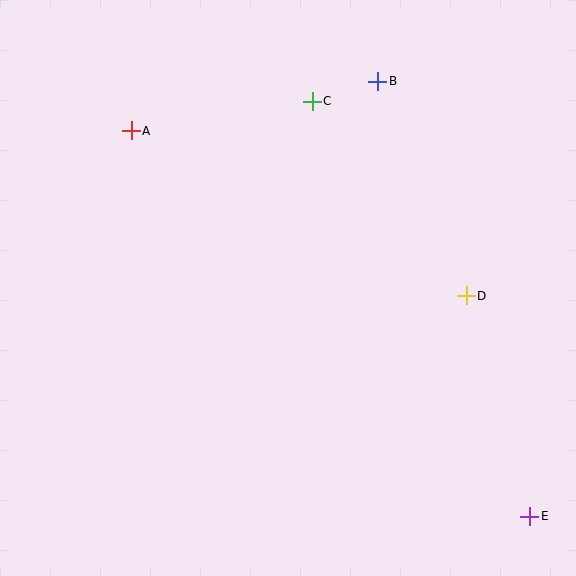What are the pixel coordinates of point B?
Point B is at (378, 81).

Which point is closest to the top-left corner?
Point A is closest to the top-left corner.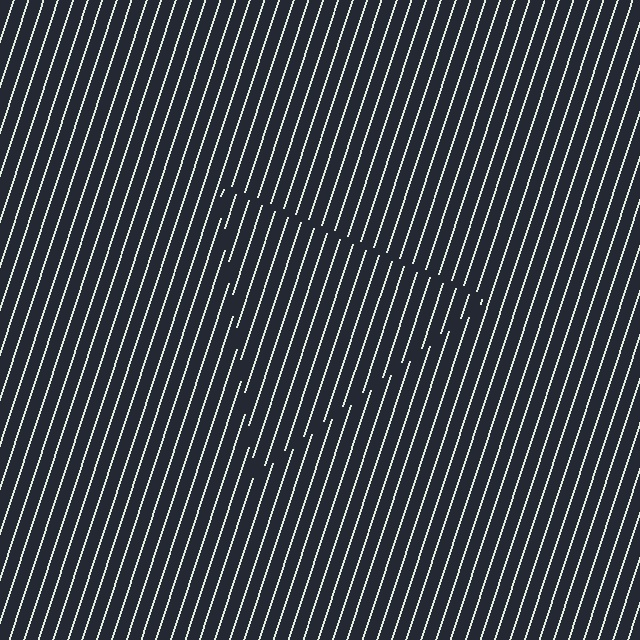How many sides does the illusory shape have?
3 sides — the line-ends trace a triangle.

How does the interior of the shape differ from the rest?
The interior of the shape contains the same grating, shifted by half a period — the contour is defined by the phase discontinuity where line-ends from the inner and outer gratings abut.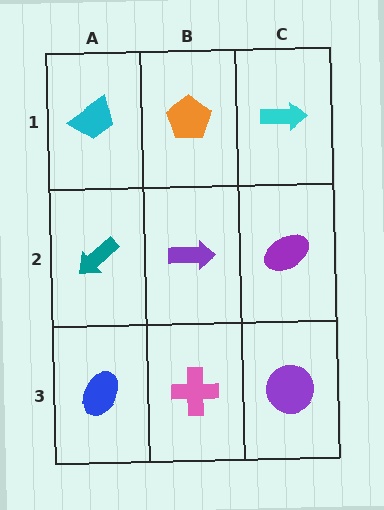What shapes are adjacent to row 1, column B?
A purple arrow (row 2, column B), a cyan trapezoid (row 1, column A), a cyan arrow (row 1, column C).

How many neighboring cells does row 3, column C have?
2.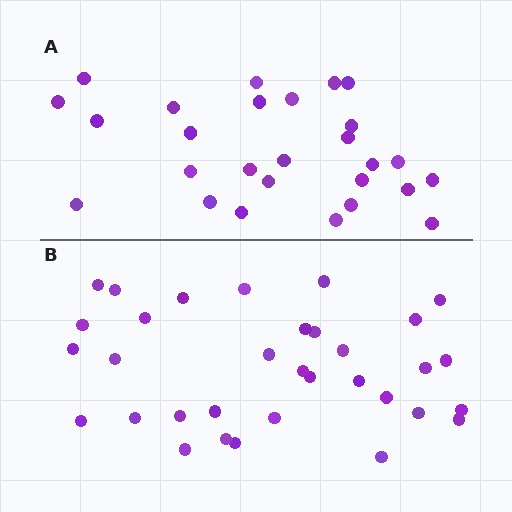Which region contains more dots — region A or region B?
Region B (the bottom region) has more dots.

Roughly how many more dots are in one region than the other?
Region B has about 6 more dots than region A.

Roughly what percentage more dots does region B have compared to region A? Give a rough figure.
About 20% more.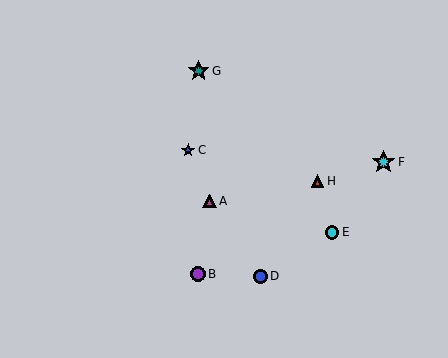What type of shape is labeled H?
Shape H is a red triangle.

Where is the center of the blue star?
The center of the blue star is at (188, 150).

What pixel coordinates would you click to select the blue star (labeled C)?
Click at (188, 150) to select the blue star C.